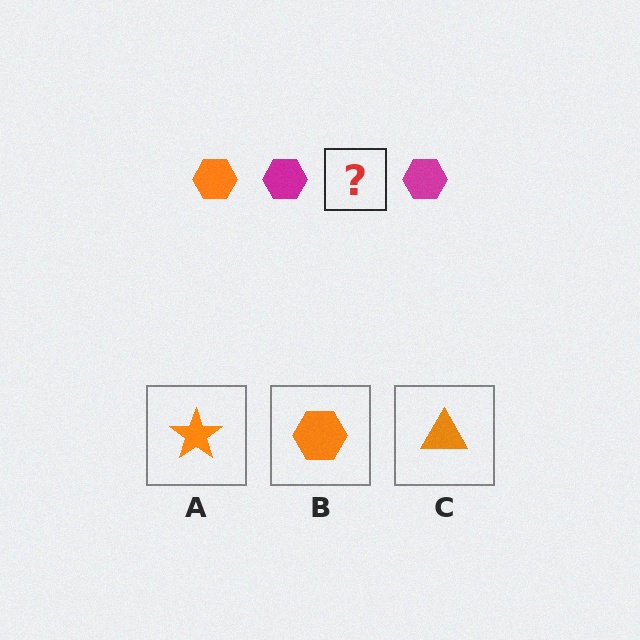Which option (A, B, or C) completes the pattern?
B.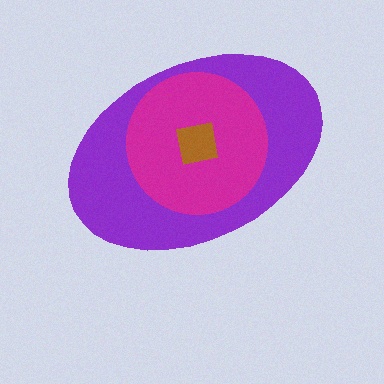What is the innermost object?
The brown square.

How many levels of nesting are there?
3.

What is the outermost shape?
The purple ellipse.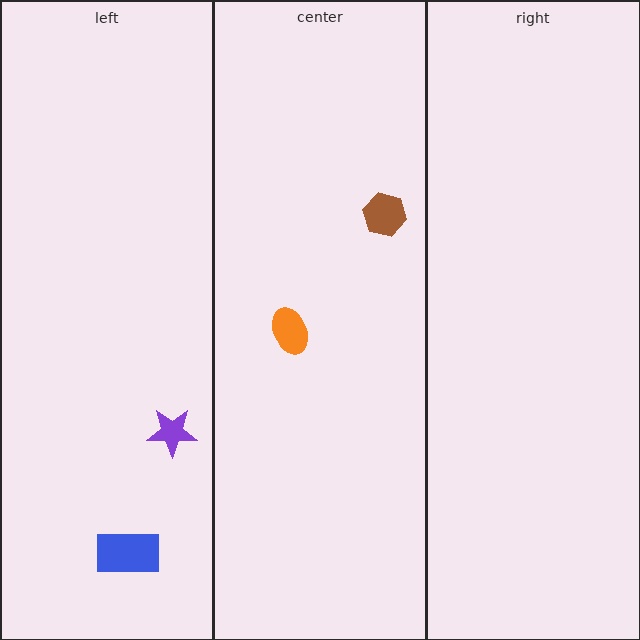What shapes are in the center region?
The orange ellipse, the brown hexagon.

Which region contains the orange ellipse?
The center region.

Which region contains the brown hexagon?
The center region.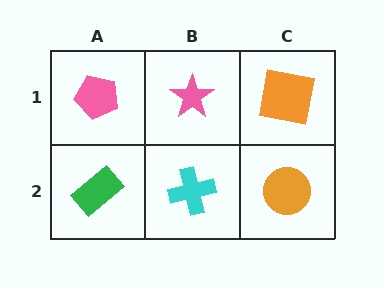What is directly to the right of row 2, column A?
A cyan cross.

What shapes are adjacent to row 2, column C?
An orange square (row 1, column C), a cyan cross (row 2, column B).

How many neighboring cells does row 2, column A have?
2.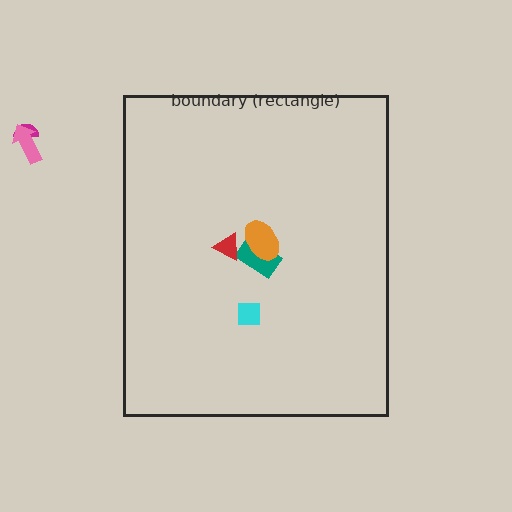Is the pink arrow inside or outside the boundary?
Outside.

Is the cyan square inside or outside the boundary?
Inside.